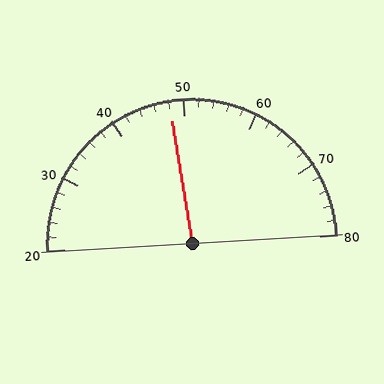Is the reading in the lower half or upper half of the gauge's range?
The reading is in the lower half of the range (20 to 80).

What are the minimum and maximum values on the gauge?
The gauge ranges from 20 to 80.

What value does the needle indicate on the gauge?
The needle indicates approximately 48.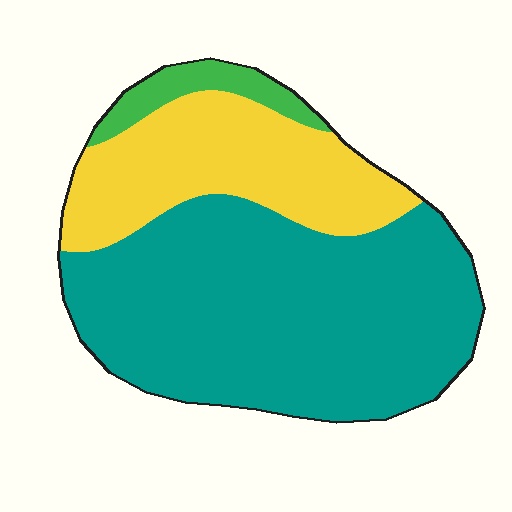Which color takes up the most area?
Teal, at roughly 65%.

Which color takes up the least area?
Green, at roughly 5%.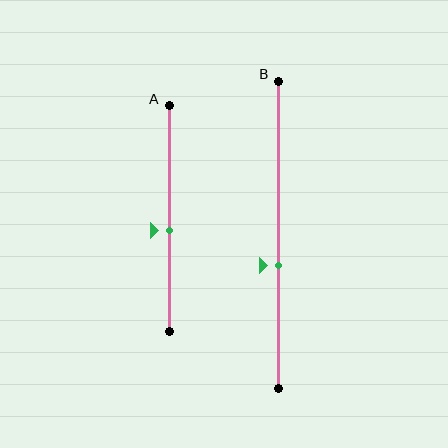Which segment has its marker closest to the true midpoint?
Segment A has its marker closest to the true midpoint.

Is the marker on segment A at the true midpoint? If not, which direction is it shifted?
No, the marker on segment A is shifted downward by about 5% of the segment length.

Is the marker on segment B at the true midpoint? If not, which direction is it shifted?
No, the marker on segment B is shifted downward by about 10% of the segment length.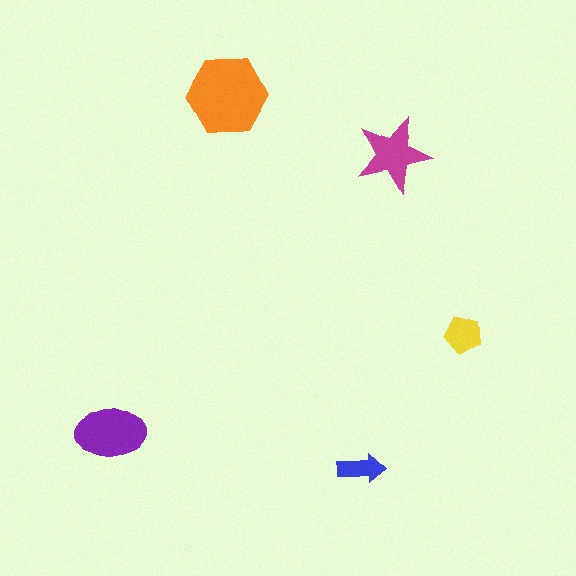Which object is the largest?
The orange hexagon.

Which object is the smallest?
The blue arrow.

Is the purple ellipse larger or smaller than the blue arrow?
Larger.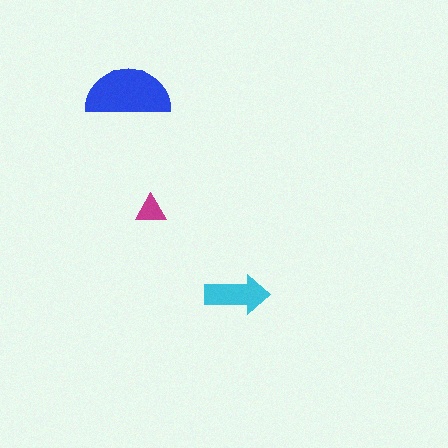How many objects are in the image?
There are 3 objects in the image.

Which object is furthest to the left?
The blue semicircle is leftmost.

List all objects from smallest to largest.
The magenta triangle, the cyan arrow, the blue semicircle.